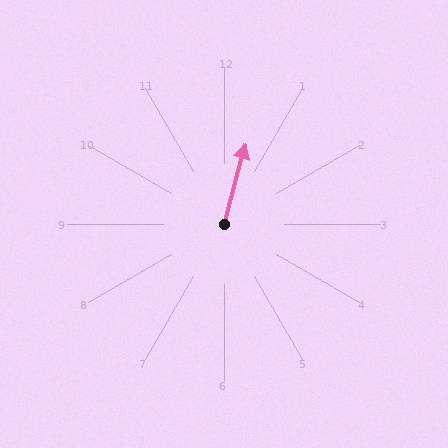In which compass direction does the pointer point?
North.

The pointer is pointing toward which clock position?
Roughly 1 o'clock.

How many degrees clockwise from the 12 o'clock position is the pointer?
Approximately 15 degrees.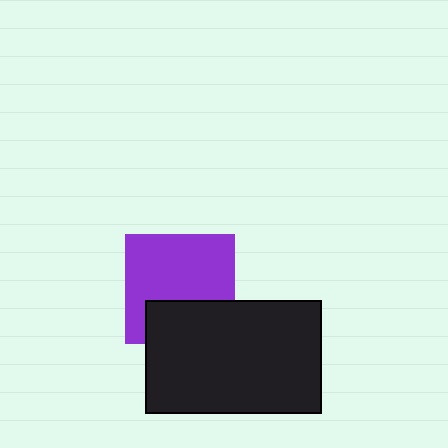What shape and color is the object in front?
The object in front is a black rectangle.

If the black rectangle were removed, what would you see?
You would see the complete purple square.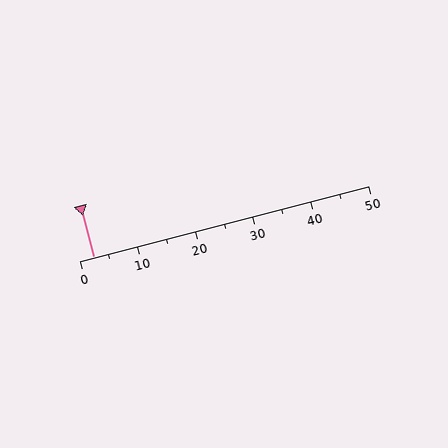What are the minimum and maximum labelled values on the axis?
The axis runs from 0 to 50.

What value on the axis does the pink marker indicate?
The marker indicates approximately 2.5.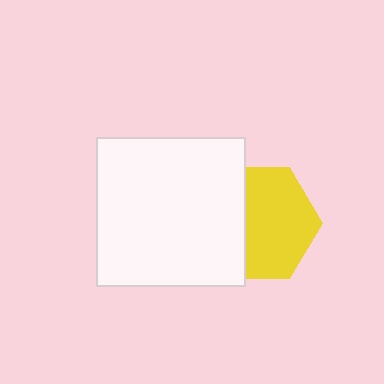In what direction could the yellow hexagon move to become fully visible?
The yellow hexagon could move right. That would shift it out from behind the white square entirely.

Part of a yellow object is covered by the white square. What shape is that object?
It is a hexagon.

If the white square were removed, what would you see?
You would see the complete yellow hexagon.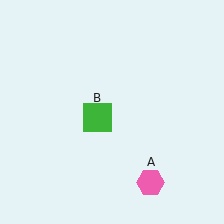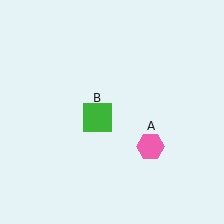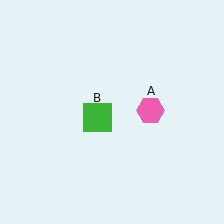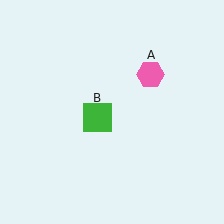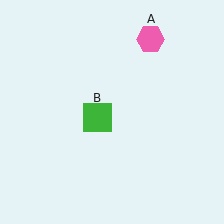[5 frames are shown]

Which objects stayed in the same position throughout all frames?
Green square (object B) remained stationary.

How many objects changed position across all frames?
1 object changed position: pink hexagon (object A).